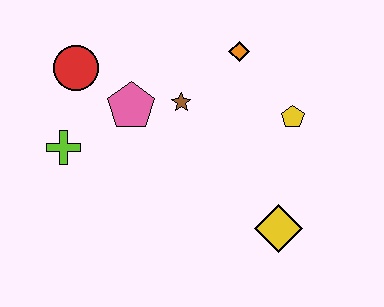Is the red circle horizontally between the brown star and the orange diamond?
No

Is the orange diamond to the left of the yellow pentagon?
Yes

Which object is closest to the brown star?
The pink pentagon is closest to the brown star.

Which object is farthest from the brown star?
The yellow diamond is farthest from the brown star.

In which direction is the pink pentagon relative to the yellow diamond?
The pink pentagon is to the left of the yellow diamond.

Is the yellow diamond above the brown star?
No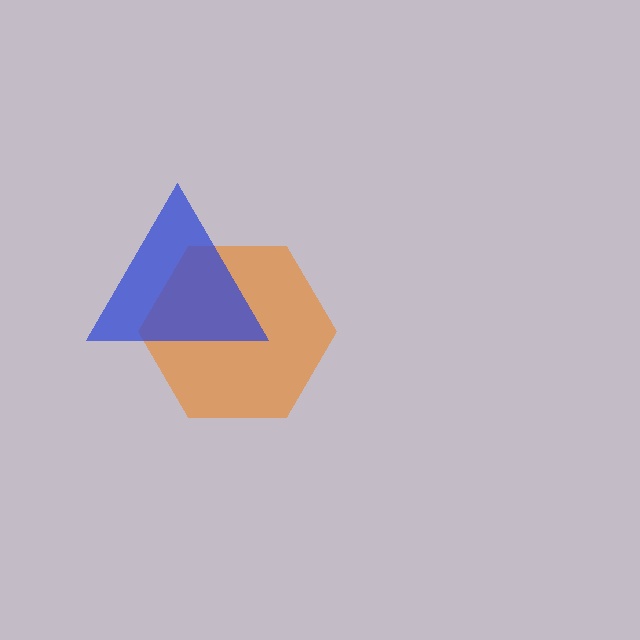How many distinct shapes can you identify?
There are 2 distinct shapes: an orange hexagon, a blue triangle.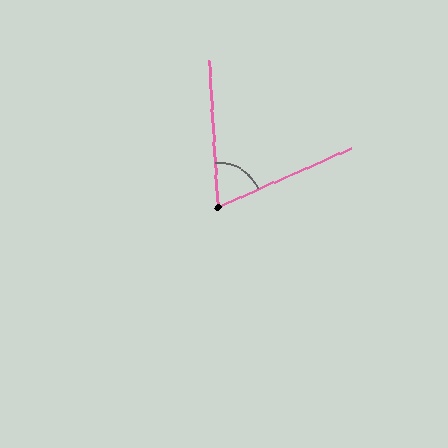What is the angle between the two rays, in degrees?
Approximately 69 degrees.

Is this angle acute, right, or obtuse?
It is acute.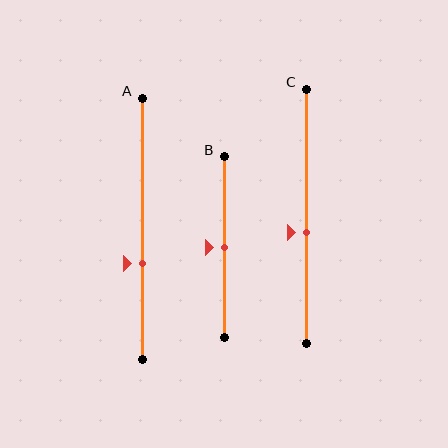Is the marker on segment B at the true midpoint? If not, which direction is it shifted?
Yes, the marker on segment B is at the true midpoint.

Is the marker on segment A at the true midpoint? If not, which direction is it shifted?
No, the marker on segment A is shifted downward by about 13% of the segment length.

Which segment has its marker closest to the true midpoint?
Segment B has its marker closest to the true midpoint.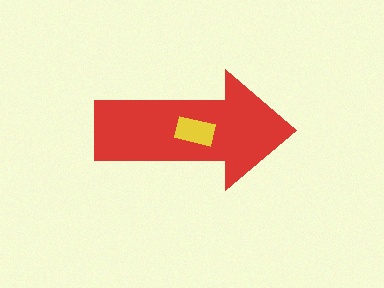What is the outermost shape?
The red arrow.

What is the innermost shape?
The yellow rectangle.